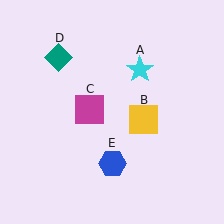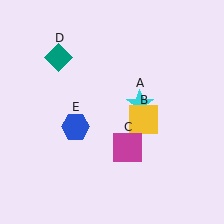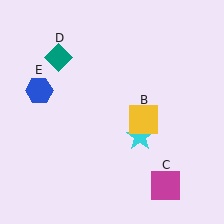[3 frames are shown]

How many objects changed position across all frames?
3 objects changed position: cyan star (object A), magenta square (object C), blue hexagon (object E).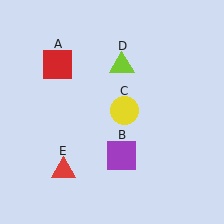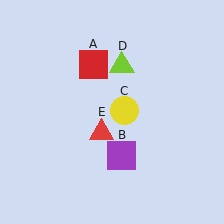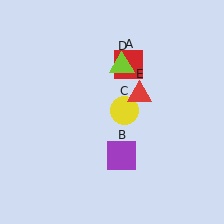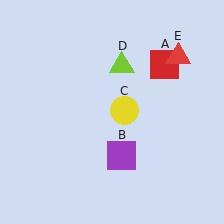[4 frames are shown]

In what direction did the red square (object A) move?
The red square (object A) moved right.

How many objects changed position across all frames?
2 objects changed position: red square (object A), red triangle (object E).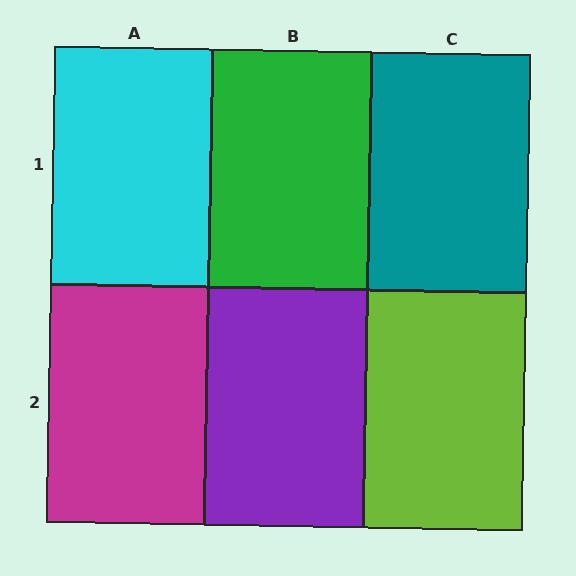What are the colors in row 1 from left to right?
Cyan, green, teal.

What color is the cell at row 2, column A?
Magenta.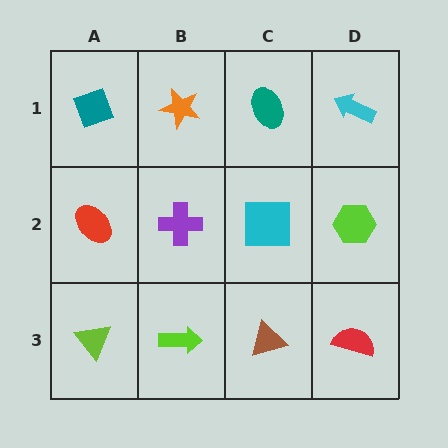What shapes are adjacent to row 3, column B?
A purple cross (row 2, column B), a lime triangle (row 3, column A), a brown triangle (row 3, column C).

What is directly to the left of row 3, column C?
A lime arrow.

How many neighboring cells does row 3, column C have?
3.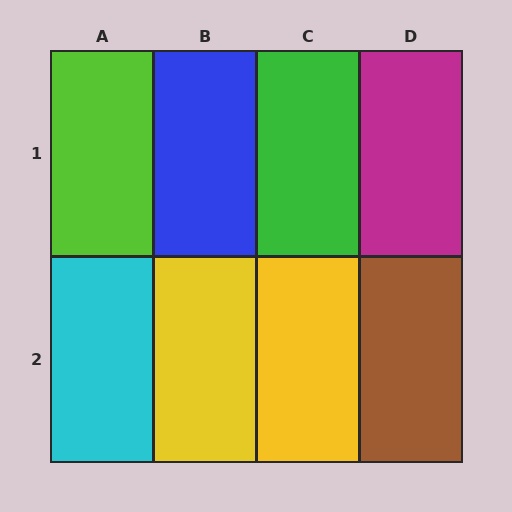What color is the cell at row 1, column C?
Green.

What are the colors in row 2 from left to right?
Cyan, yellow, yellow, brown.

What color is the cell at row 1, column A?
Lime.